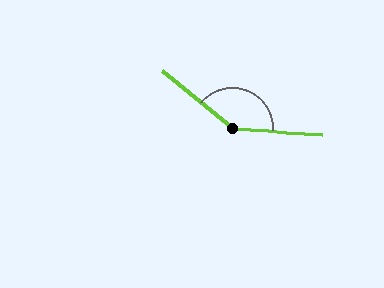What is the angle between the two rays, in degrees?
Approximately 144 degrees.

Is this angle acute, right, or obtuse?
It is obtuse.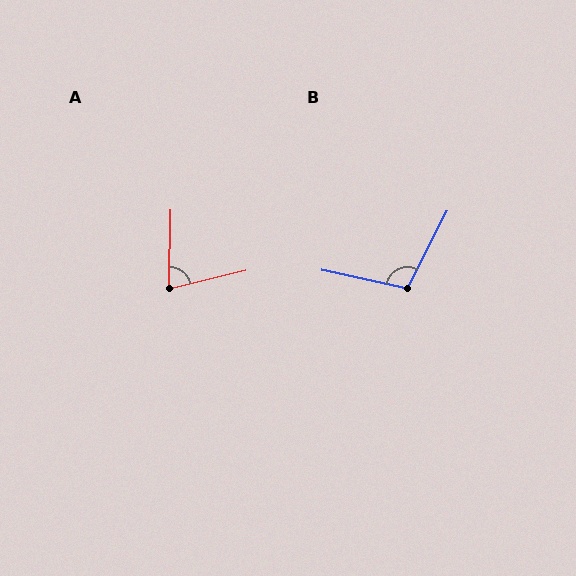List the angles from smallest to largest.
A (75°), B (105°).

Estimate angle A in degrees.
Approximately 75 degrees.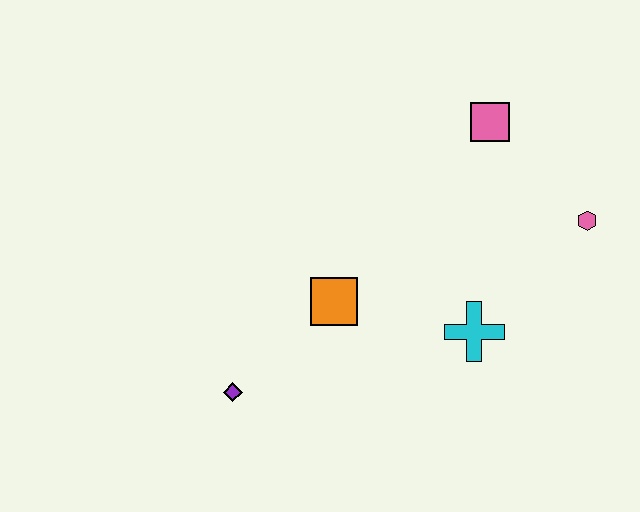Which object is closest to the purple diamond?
The orange square is closest to the purple diamond.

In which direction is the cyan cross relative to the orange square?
The cyan cross is to the right of the orange square.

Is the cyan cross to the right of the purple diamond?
Yes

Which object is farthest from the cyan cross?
The purple diamond is farthest from the cyan cross.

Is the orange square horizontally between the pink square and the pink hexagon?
No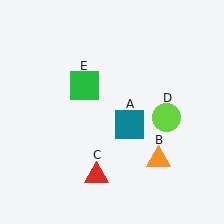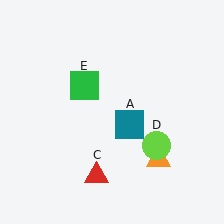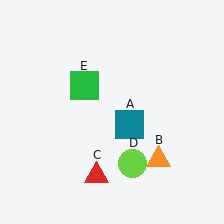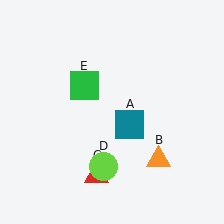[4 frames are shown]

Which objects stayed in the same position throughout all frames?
Teal square (object A) and orange triangle (object B) and red triangle (object C) and green square (object E) remained stationary.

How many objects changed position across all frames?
1 object changed position: lime circle (object D).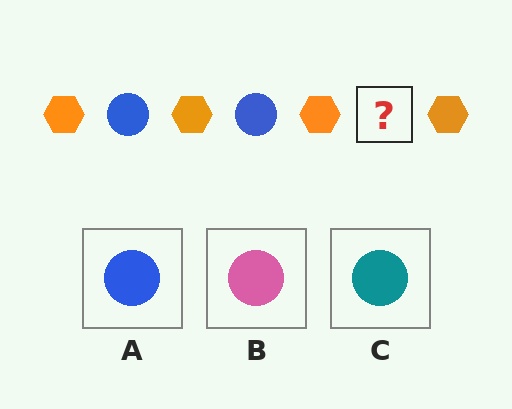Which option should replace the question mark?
Option A.